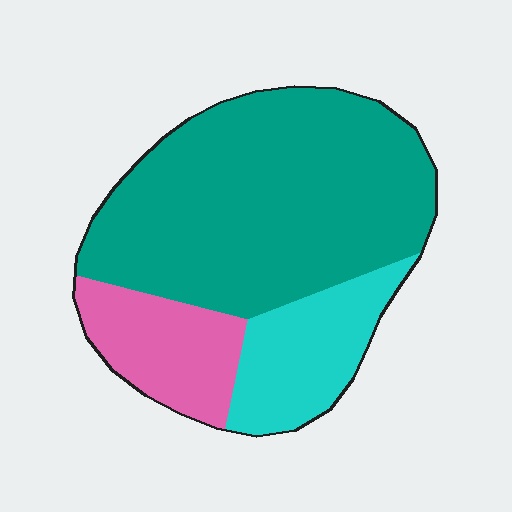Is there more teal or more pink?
Teal.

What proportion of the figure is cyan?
Cyan covers 19% of the figure.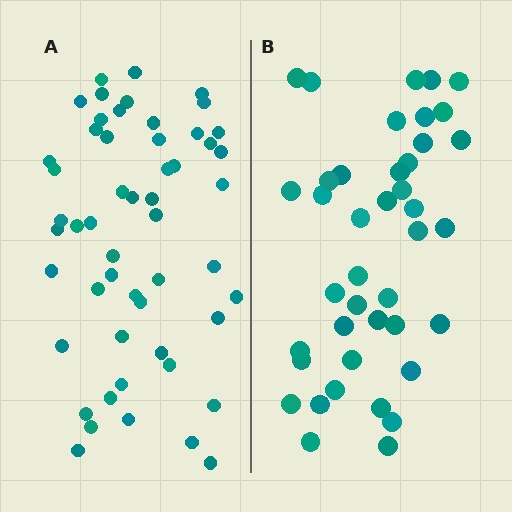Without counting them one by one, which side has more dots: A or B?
Region A (the left region) has more dots.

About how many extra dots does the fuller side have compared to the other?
Region A has roughly 12 or so more dots than region B.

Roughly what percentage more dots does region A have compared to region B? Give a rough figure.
About 30% more.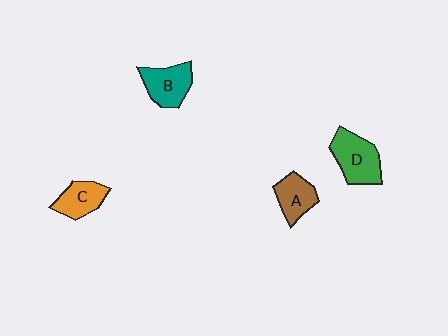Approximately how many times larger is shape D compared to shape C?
Approximately 1.4 times.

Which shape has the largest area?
Shape D (green).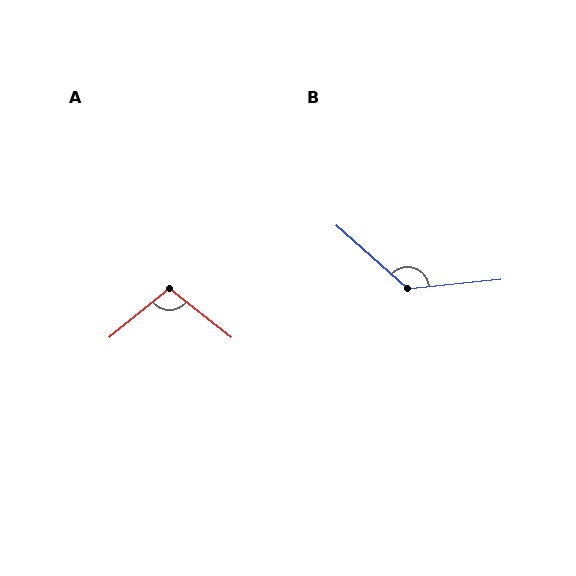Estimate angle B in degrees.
Approximately 133 degrees.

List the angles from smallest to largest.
A (102°), B (133°).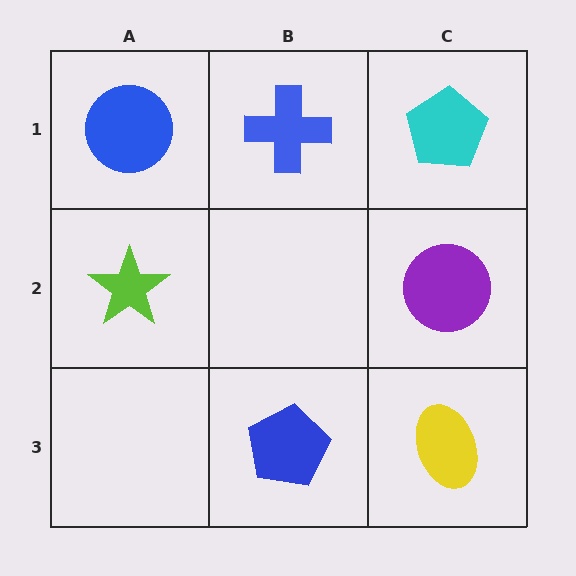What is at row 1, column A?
A blue circle.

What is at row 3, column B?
A blue pentagon.